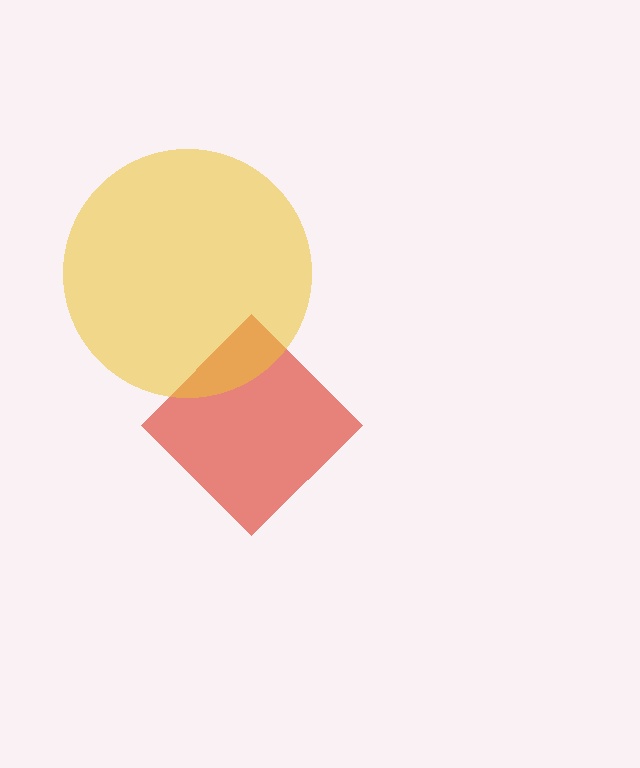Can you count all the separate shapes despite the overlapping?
Yes, there are 2 separate shapes.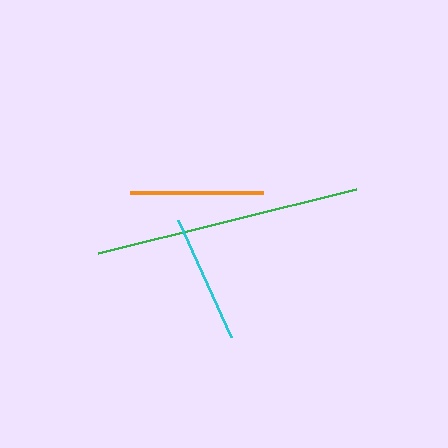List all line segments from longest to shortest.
From longest to shortest: green, orange, cyan.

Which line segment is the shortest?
The cyan line is the shortest at approximately 128 pixels.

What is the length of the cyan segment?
The cyan segment is approximately 128 pixels long.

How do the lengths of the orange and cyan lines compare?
The orange and cyan lines are approximately the same length.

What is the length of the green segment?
The green segment is approximately 265 pixels long.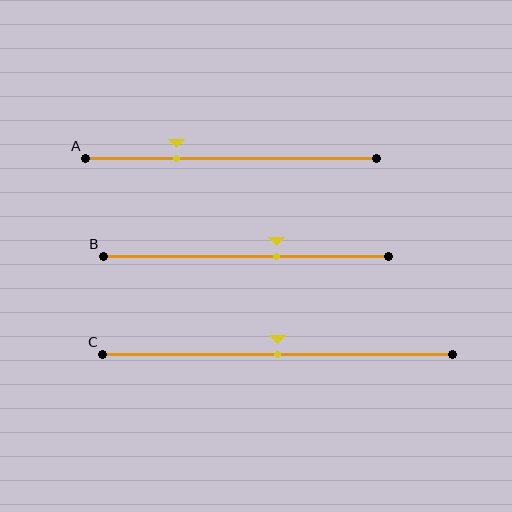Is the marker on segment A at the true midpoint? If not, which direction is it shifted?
No, the marker on segment A is shifted to the left by about 19% of the segment length.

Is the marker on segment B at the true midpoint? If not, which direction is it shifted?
No, the marker on segment B is shifted to the right by about 11% of the segment length.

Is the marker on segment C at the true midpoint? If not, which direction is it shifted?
Yes, the marker on segment C is at the true midpoint.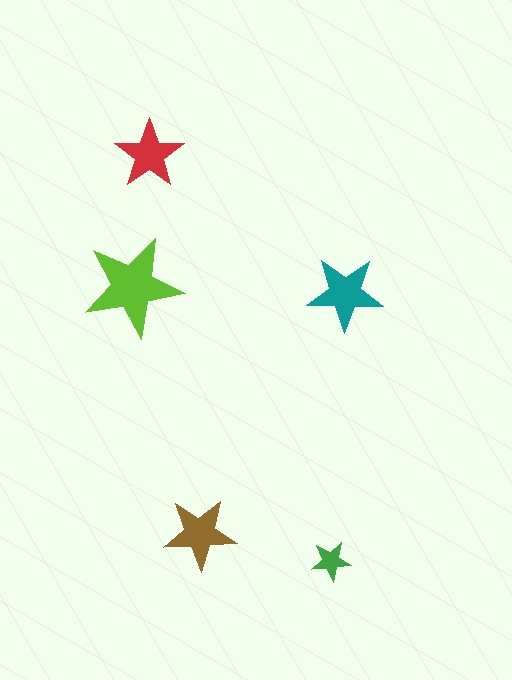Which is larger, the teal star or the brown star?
The teal one.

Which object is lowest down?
The green star is bottommost.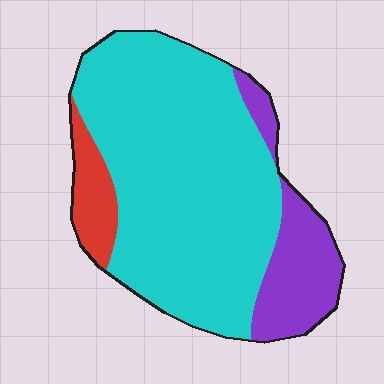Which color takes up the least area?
Red, at roughly 10%.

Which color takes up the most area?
Cyan, at roughly 75%.